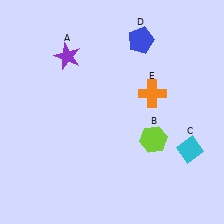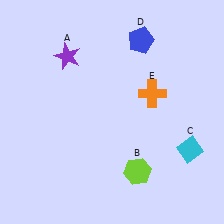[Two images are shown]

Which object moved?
The lime hexagon (B) moved down.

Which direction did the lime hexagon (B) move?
The lime hexagon (B) moved down.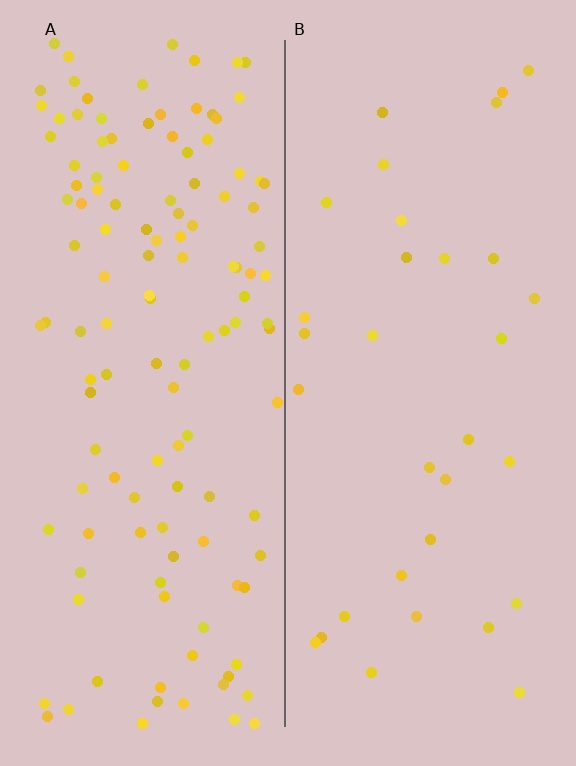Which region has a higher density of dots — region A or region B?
A (the left).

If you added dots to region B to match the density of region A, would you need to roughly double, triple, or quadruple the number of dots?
Approximately quadruple.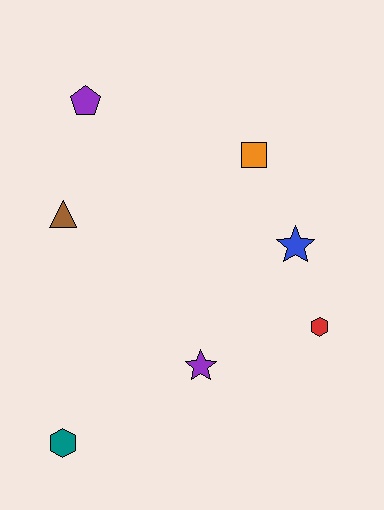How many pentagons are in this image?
There is 1 pentagon.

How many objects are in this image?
There are 7 objects.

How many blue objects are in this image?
There is 1 blue object.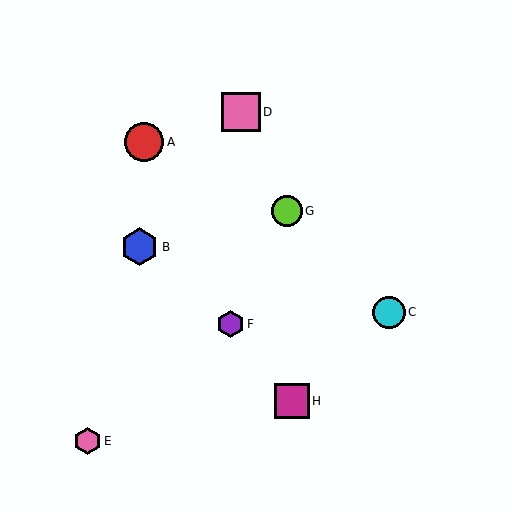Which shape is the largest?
The red circle (labeled A) is the largest.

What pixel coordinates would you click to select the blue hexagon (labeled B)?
Click at (140, 247) to select the blue hexagon B.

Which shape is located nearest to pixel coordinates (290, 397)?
The magenta square (labeled H) at (292, 401) is nearest to that location.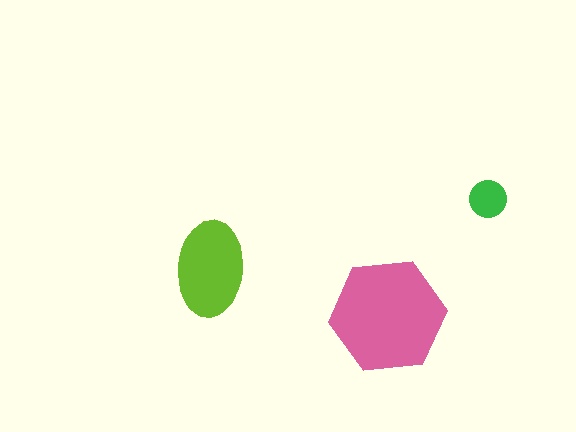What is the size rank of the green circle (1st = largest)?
3rd.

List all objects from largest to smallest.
The pink hexagon, the lime ellipse, the green circle.